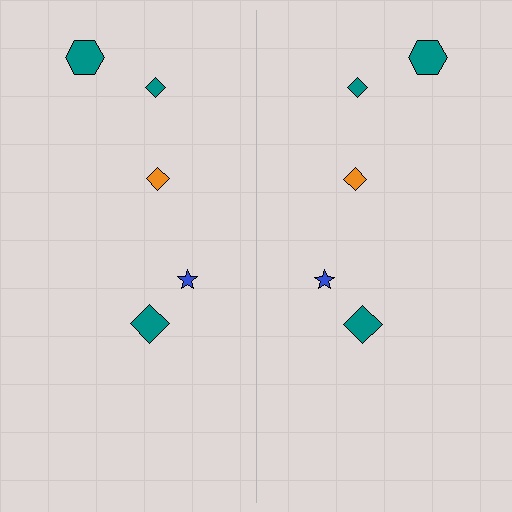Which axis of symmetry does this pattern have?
The pattern has a vertical axis of symmetry running through the center of the image.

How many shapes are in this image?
There are 10 shapes in this image.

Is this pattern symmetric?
Yes, this pattern has bilateral (reflection) symmetry.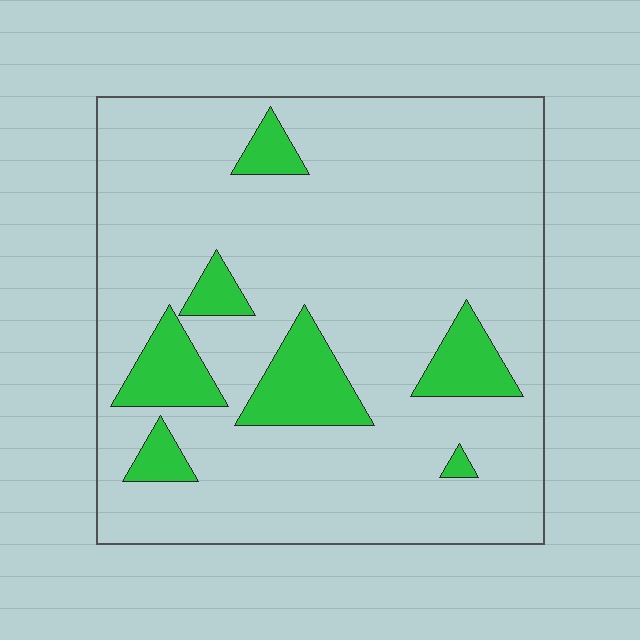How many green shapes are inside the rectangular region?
7.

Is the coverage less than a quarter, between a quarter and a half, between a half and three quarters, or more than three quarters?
Less than a quarter.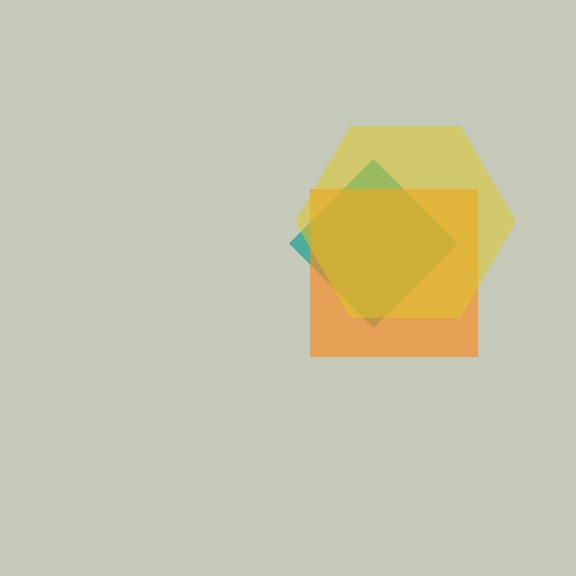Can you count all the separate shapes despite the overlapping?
Yes, there are 3 separate shapes.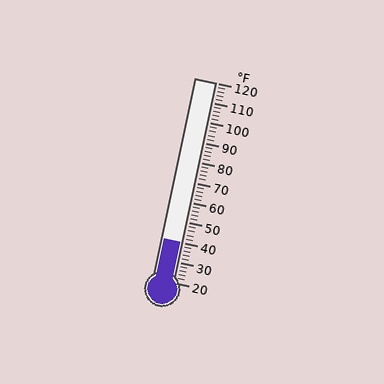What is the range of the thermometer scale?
The thermometer scale ranges from 20°F to 120°F.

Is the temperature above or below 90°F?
The temperature is below 90°F.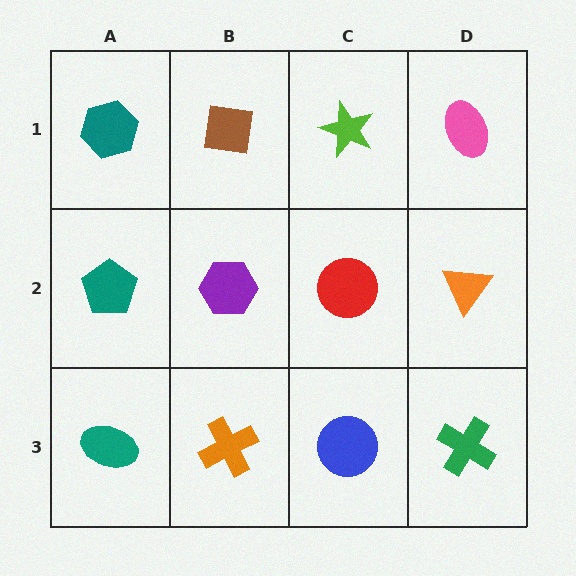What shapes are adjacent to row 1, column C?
A red circle (row 2, column C), a brown square (row 1, column B), a pink ellipse (row 1, column D).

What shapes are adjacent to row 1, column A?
A teal pentagon (row 2, column A), a brown square (row 1, column B).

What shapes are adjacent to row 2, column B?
A brown square (row 1, column B), an orange cross (row 3, column B), a teal pentagon (row 2, column A), a red circle (row 2, column C).